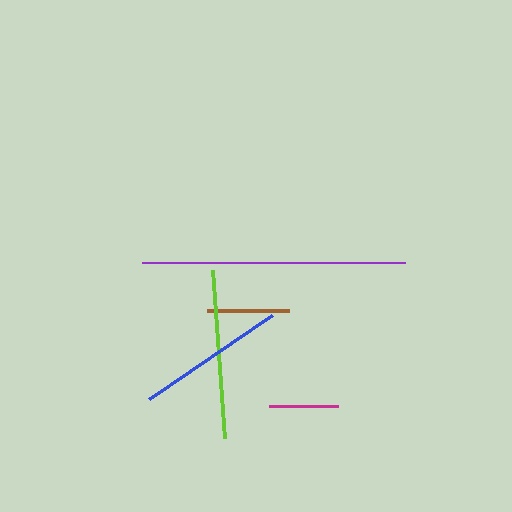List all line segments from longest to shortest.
From longest to shortest: purple, lime, blue, brown, magenta.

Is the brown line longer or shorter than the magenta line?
The brown line is longer than the magenta line.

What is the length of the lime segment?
The lime segment is approximately 169 pixels long.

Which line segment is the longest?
The purple line is the longest at approximately 262 pixels.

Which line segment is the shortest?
The magenta line is the shortest at approximately 69 pixels.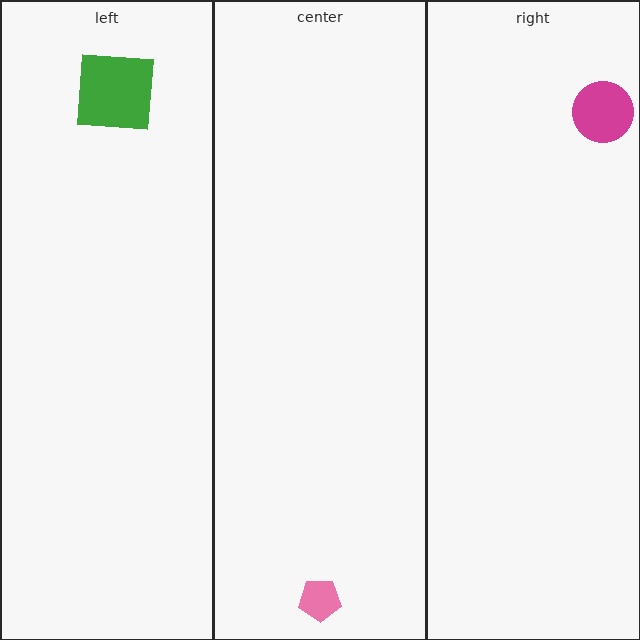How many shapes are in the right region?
1.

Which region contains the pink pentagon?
The center region.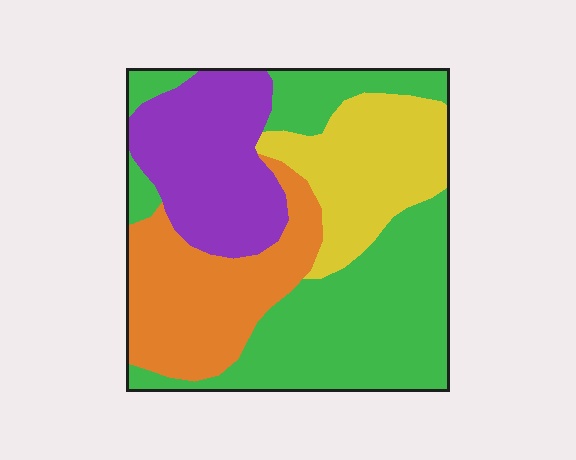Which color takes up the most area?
Green, at roughly 40%.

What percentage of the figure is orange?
Orange takes up between a sixth and a third of the figure.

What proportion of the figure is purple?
Purple covers around 20% of the figure.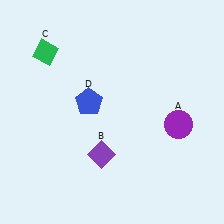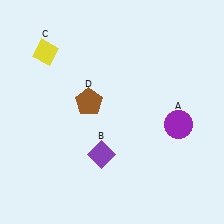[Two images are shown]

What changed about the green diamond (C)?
In Image 1, C is green. In Image 2, it changed to yellow.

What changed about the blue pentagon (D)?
In Image 1, D is blue. In Image 2, it changed to brown.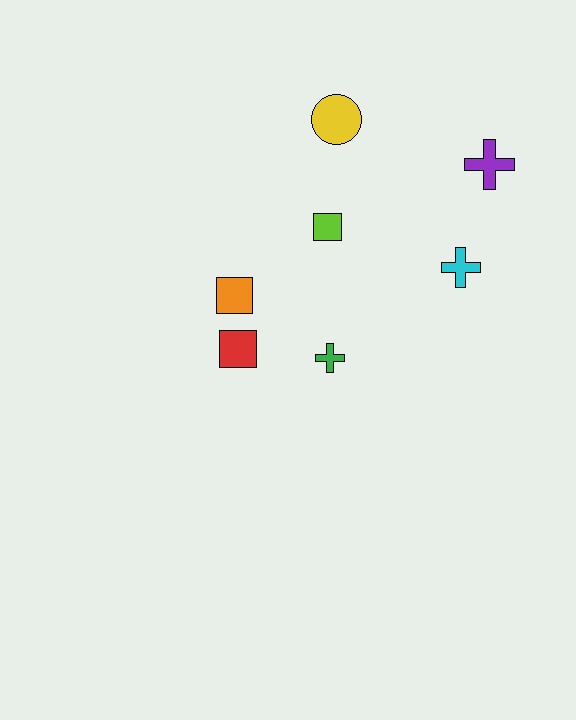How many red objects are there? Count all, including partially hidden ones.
There is 1 red object.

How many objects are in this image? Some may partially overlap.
There are 7 objects.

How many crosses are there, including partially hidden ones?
There are 3 crosses.